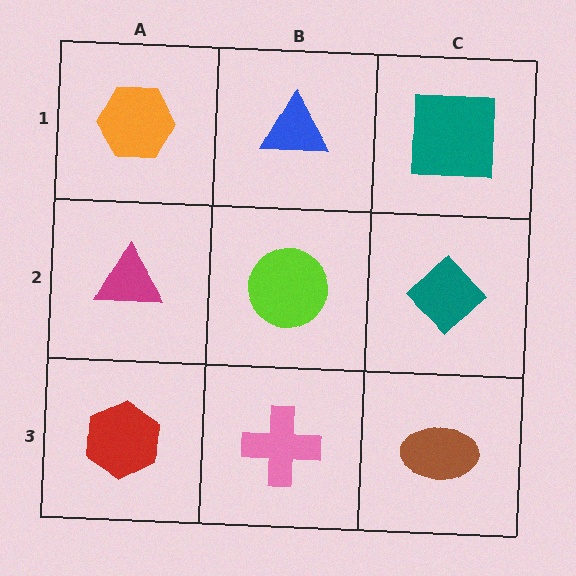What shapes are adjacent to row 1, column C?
A teal diamond (row 2, column C), a blue triangle (row 1, column B).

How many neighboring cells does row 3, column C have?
2.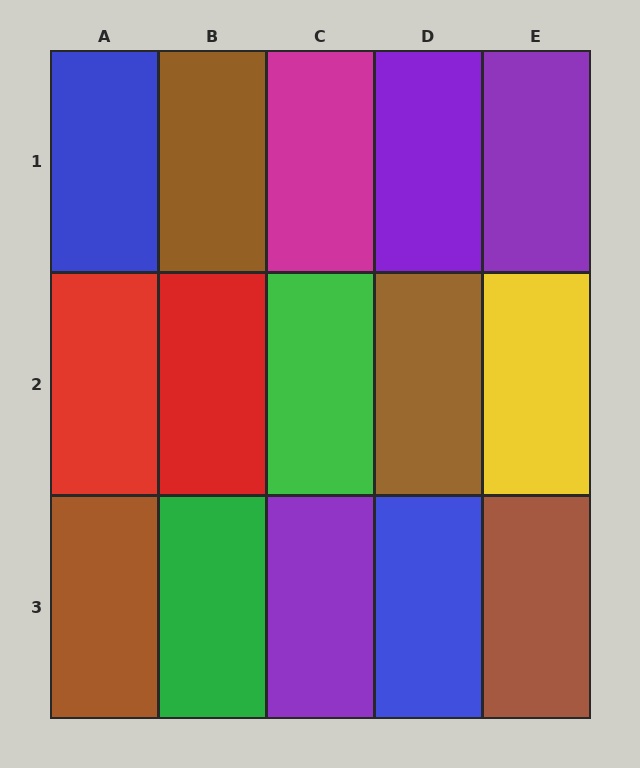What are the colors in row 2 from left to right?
Red, red, green, brown, yellow.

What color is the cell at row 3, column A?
Brown.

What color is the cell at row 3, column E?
Brown.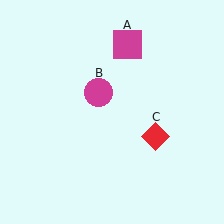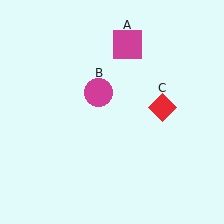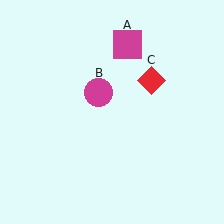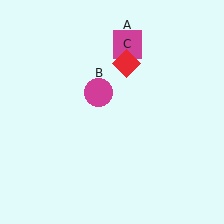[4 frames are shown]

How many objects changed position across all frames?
1 object changed position: red diamond (object C).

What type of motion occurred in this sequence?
The red diamond (object C) rotated counterclockwise around the center of the scene.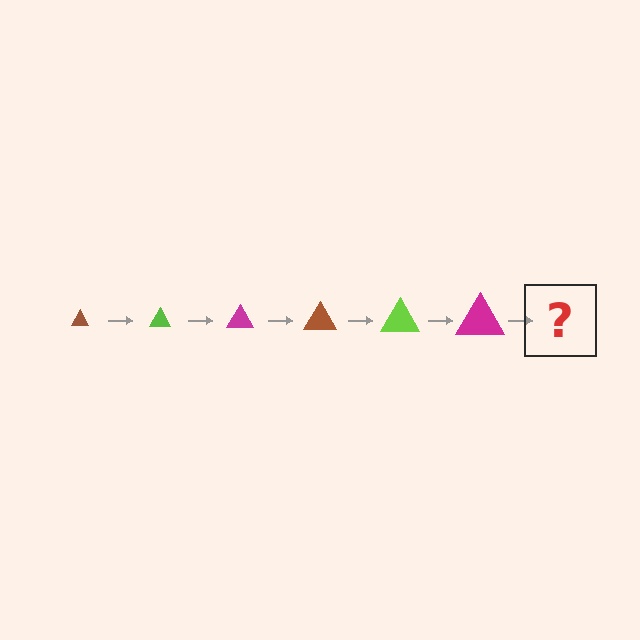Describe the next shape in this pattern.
It should be a brown triangle, larger than the previous one.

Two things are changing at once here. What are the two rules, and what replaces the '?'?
The two rules are that the triangle grows larger each step and the color cycles through brown, lime, and magenta. The '?' should be a brown triangle, larger than the previous one.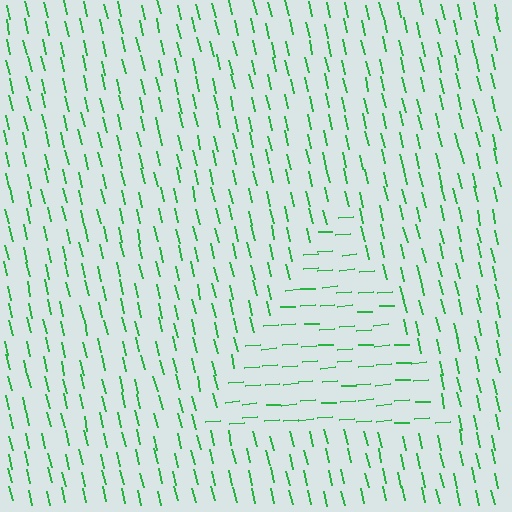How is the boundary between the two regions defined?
The boundary is defined purely by a change in line orientation (approximately 81 degrees difference). All lines are the same color and thickness.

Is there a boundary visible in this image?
Yes, there is a texture boundary formed by a change in line orientation.